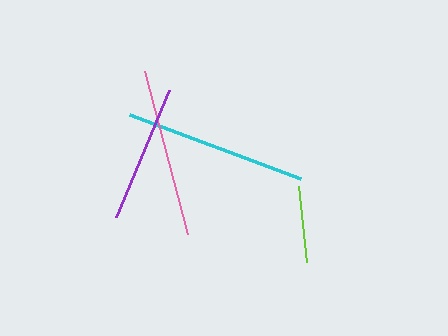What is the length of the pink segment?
The pink segment is approximately 169 pixels long.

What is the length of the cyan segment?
The cyan segment is approximately 183 pixels long.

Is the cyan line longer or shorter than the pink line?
The cyan line is longer than the pink line.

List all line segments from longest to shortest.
From longest to shortest: cyan, pink, purple, lime.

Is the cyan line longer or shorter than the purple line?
The cyan line is longer than the purple line.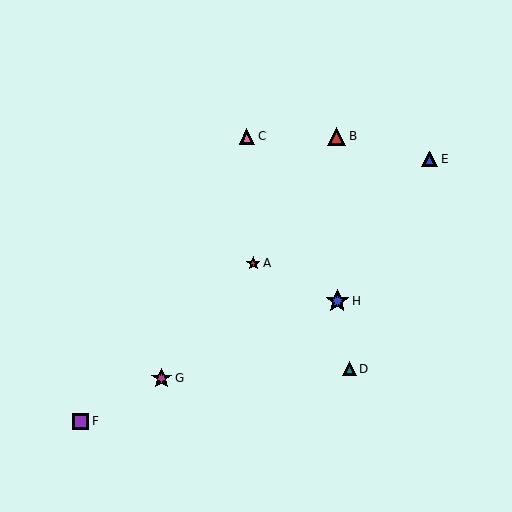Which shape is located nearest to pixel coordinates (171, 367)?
The magenta star (labeled G) at (161, 378) is nearest to that location.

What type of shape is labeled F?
Shape F is a purple square.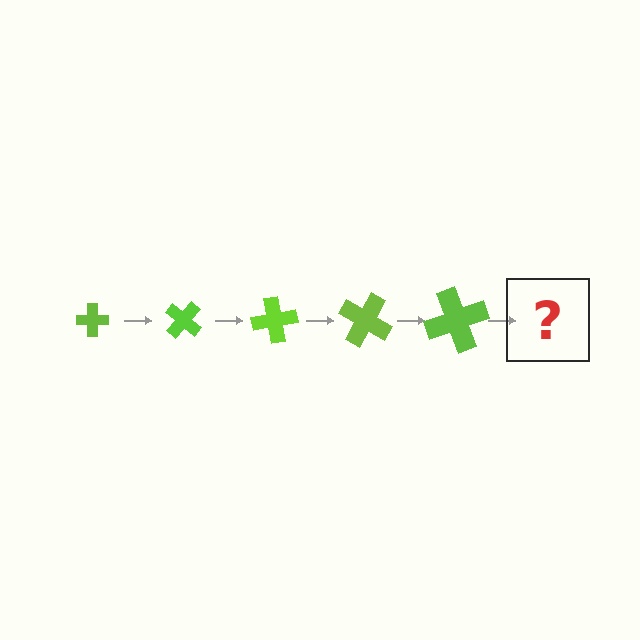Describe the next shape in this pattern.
It should be a cross, larger than the previous one and rotated 200 degrees from the start.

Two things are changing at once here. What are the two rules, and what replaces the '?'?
The two rules are that the cross grows larger each step and it rotates 40 degrees each step. The '?' should be a cross, larger than the previous one and rotated 200 degrees from the start.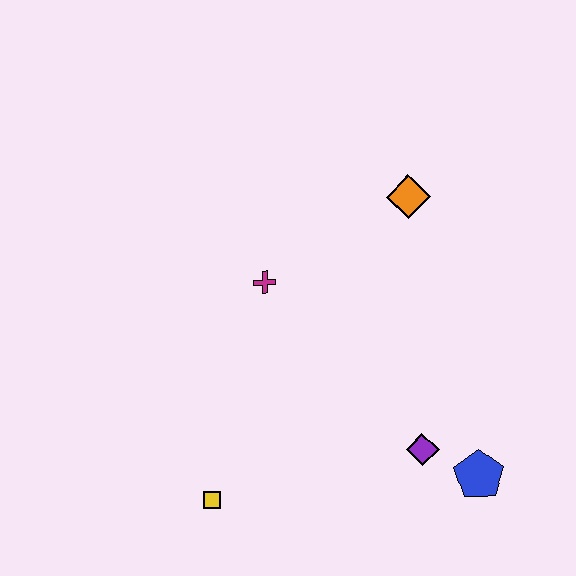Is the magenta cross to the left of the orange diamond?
Yes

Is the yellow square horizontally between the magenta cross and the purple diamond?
No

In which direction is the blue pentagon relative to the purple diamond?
The blue pentagon is to the right of the purple diamond.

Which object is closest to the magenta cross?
The orange diamond is closest to the magenta cross.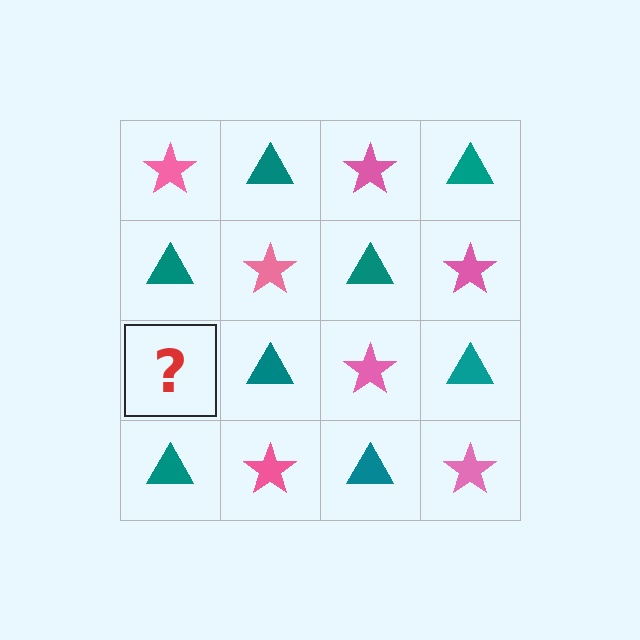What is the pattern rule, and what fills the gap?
The rule is that it alternates pink star and teal triangle in a checkerboard pattern. The gap should be filled with a pink star.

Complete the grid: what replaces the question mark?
The question mark should be replaced with a pink star.